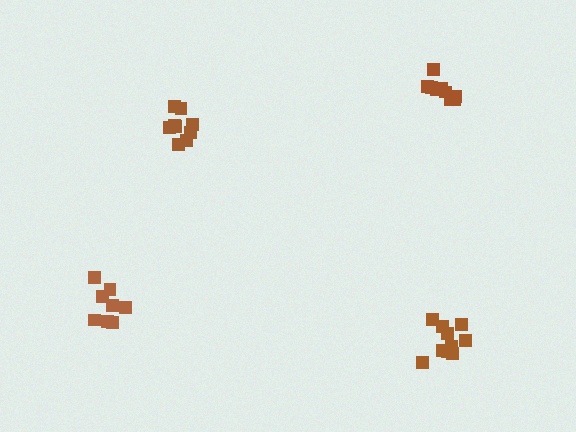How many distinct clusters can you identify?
There are 4 distinct clusters.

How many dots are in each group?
Group 1: 11 dots, Group 2: 8 dots, Group 3: 9 dots, Group 4: 10 dots (38 total).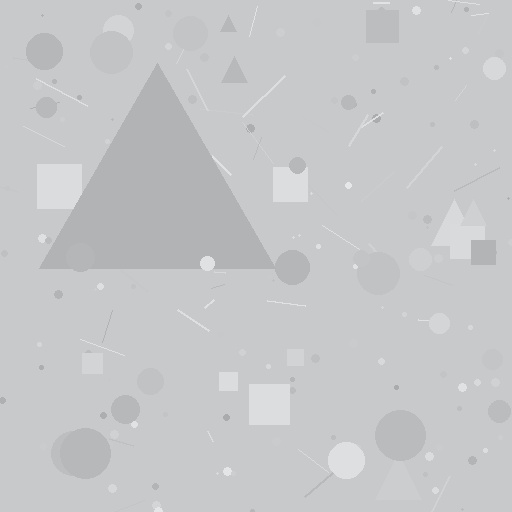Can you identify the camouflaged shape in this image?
The camouflaged shape is a triangle.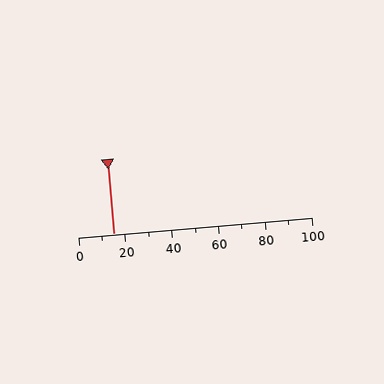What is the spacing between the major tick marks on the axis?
The major ticks are spaced 20 apart.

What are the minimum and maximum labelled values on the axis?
The axis runs from 0 to 100.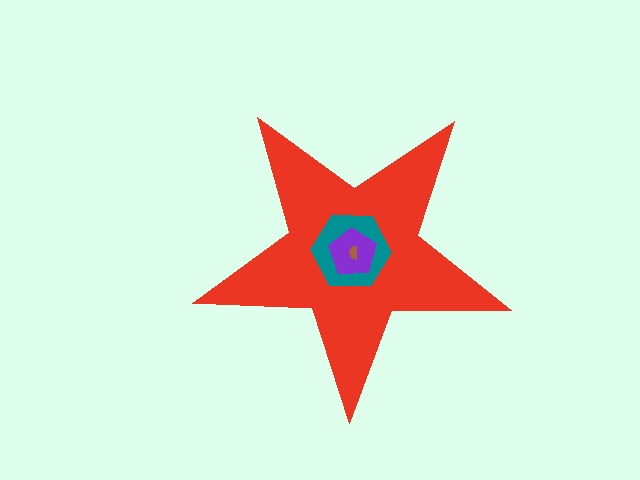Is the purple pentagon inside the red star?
Yes.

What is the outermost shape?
The red star.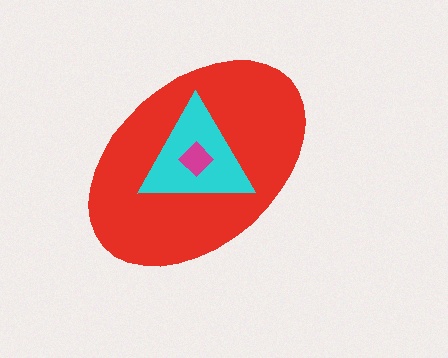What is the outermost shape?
The red ellipse.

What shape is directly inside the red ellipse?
The cyan triangle.